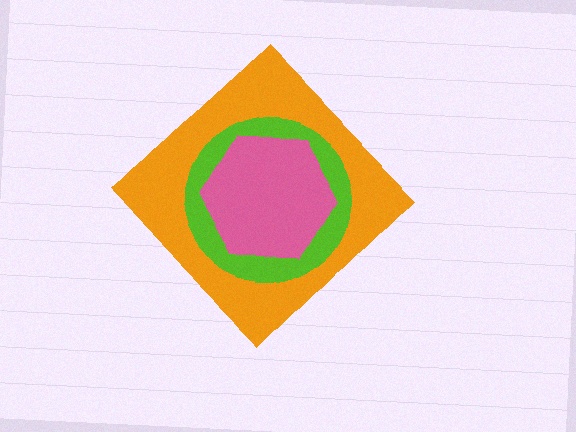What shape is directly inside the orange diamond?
The lime circle.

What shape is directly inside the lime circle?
The pink hexagon.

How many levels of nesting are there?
3.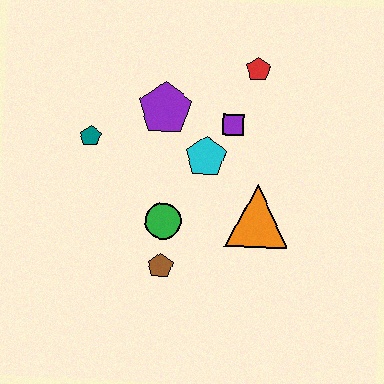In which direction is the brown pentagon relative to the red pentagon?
The brown pentagon is below the red pentagon.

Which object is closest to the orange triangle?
The cyan pentagon is closest to the orange triangle.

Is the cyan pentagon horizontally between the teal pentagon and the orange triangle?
Yes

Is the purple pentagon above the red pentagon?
No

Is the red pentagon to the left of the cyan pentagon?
No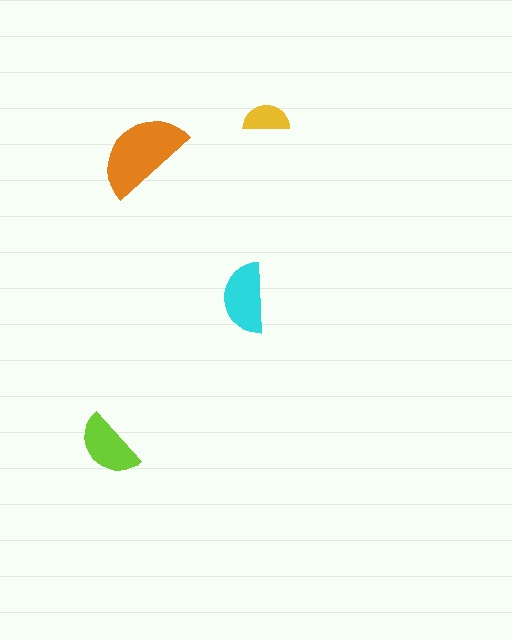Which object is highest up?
The yellow semicircle is topmost.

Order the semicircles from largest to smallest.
the orange one, the cyan one, the lime one, the yellow one.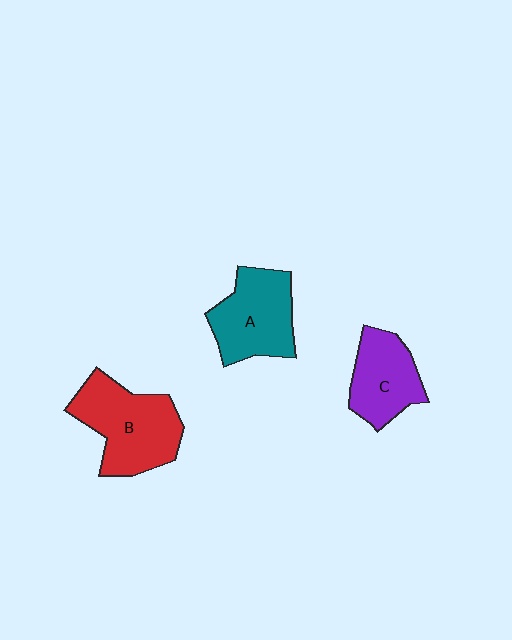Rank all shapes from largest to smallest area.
From largest to smallest: B (red), A (teal), C (purple).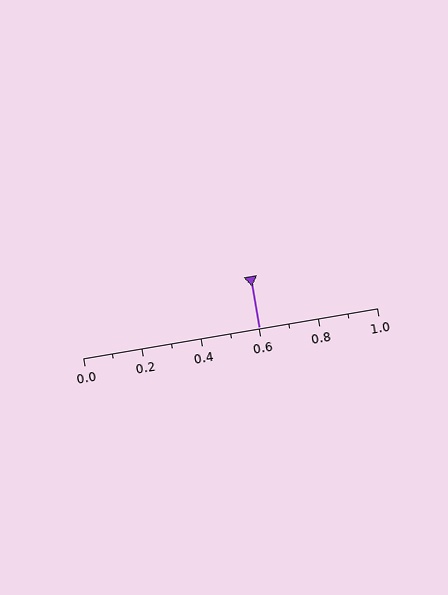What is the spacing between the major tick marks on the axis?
The major ticks are spaced 0.2 apart.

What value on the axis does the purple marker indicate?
The marker indicates approximately 0.6.